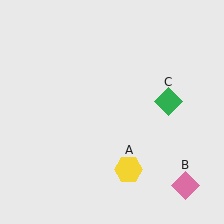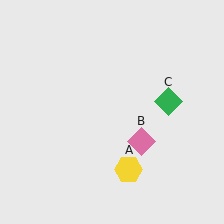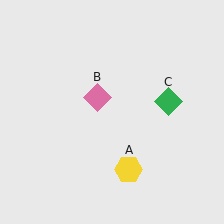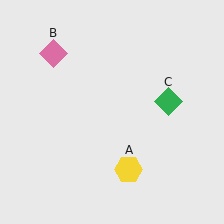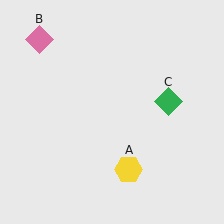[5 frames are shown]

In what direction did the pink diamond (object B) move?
The pink diamond (object B) moved up and to the left.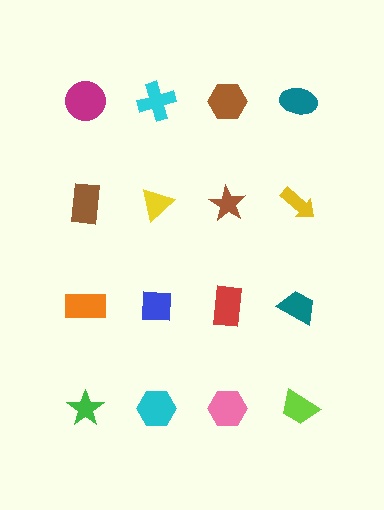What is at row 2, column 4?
A yellow arrow.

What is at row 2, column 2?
A yellow triangle.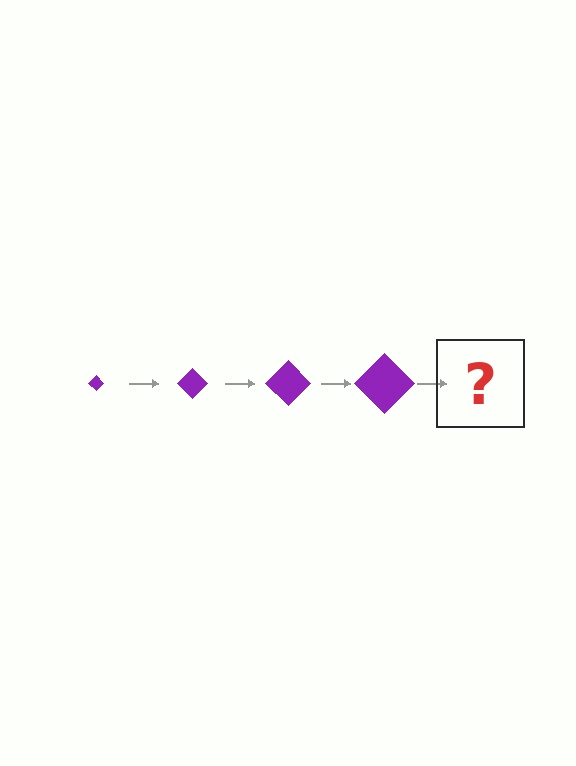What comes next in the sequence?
The next element should be a purple diamond, larger than the previous one.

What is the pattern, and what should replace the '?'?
The pattern is that the diamond gets progressively larger each step. The '?' should be a purple diamond, larger than the previous one.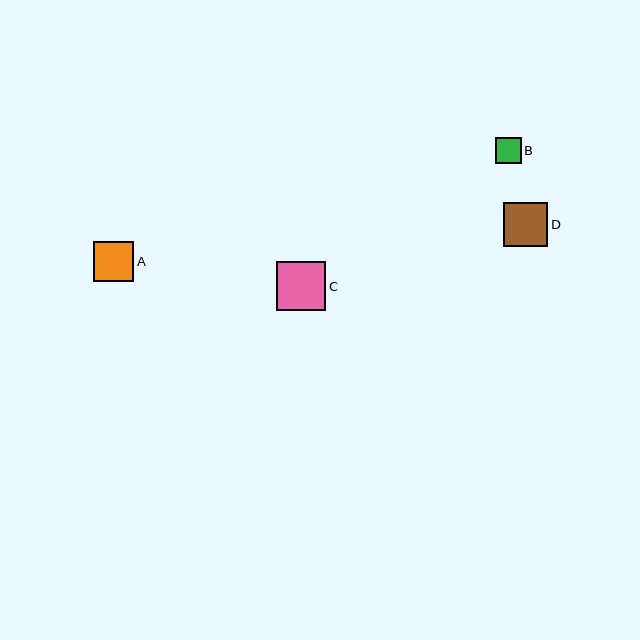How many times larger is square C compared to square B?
Square C is approximately 2.0 times the size of square B.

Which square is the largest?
Square C is the largest with a size of approximately 50 pixels.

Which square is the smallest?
Square B is the smallest with a size of approximately 25 pixels.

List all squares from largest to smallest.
From largest to smallest: C, D, A, B.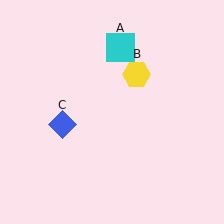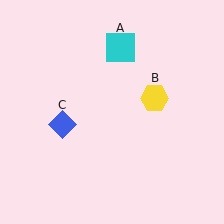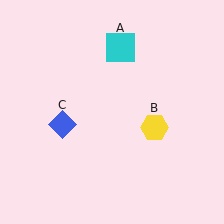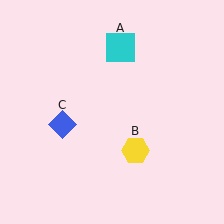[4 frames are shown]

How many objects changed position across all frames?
1 object changed position: yellow hexagon (object B).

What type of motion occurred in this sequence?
The yellow hexagon (object B) rotated clockwise around the center of the scene.